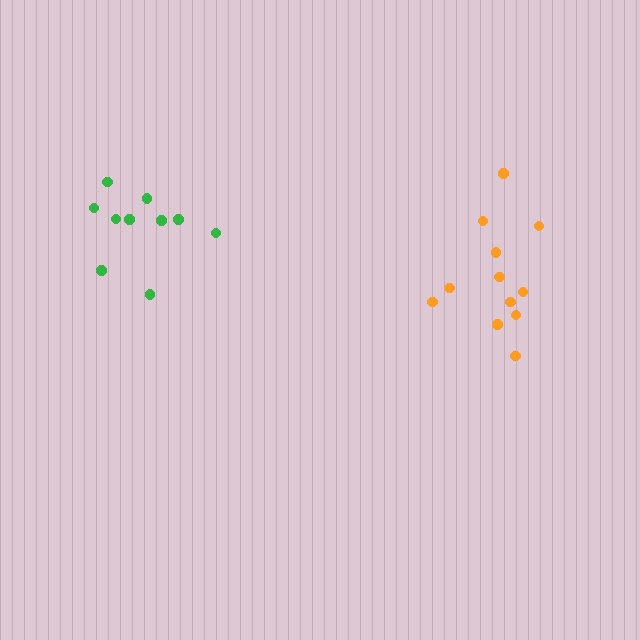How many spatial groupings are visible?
There are 2 spatial groupings.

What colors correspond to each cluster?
The clusters are colored: orange, green.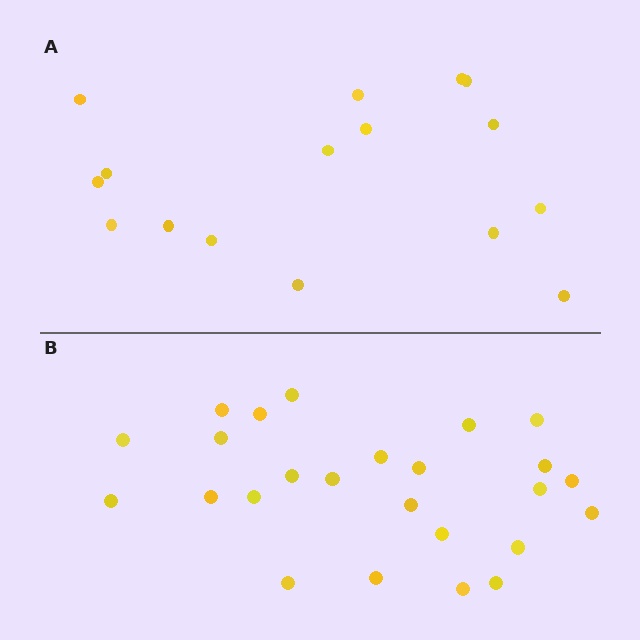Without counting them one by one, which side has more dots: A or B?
Region B (the bottom region) has more dots.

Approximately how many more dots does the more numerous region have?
Region B has roughly 8 or so more dots than region A.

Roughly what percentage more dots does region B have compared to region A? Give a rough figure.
About 55% more.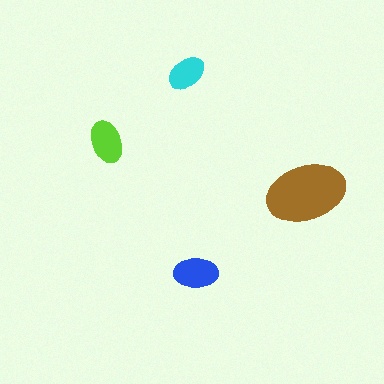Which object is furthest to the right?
The brown ellipse is rightmost.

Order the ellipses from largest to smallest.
the brown one, the blue one, the lime one, the cyan one.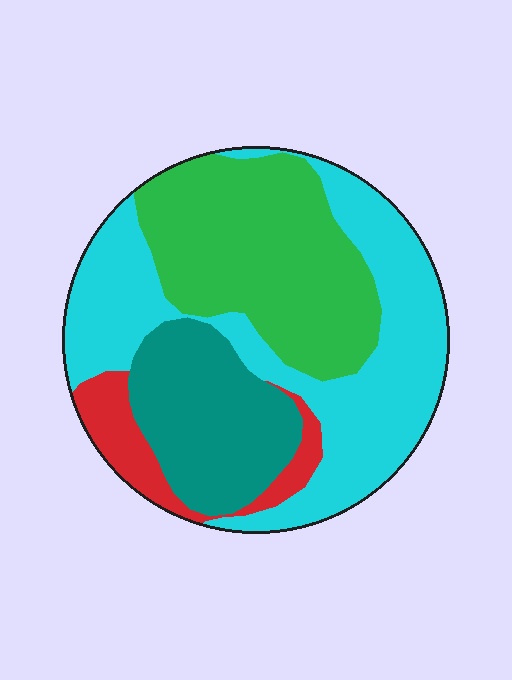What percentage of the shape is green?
Green covers 32% of the shape.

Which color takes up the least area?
Red, at roughly 10%.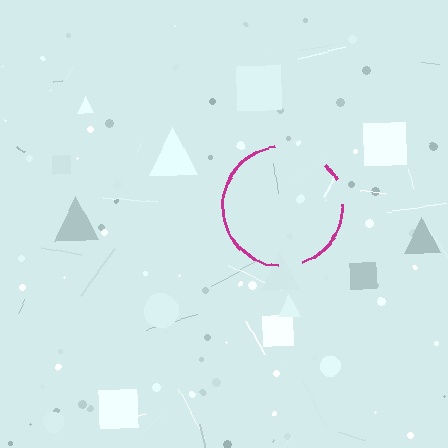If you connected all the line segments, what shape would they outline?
They would outline a circle.